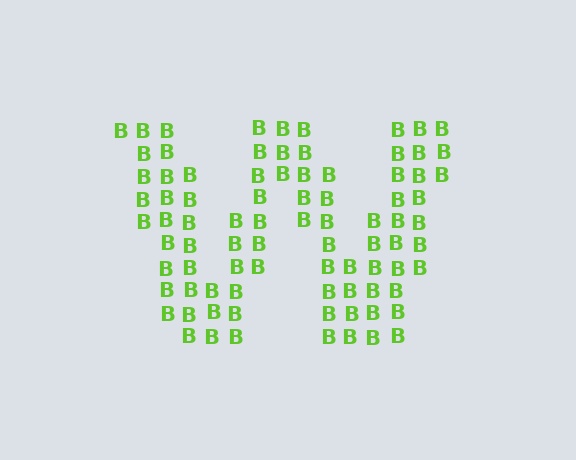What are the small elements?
The small elements are letter B's.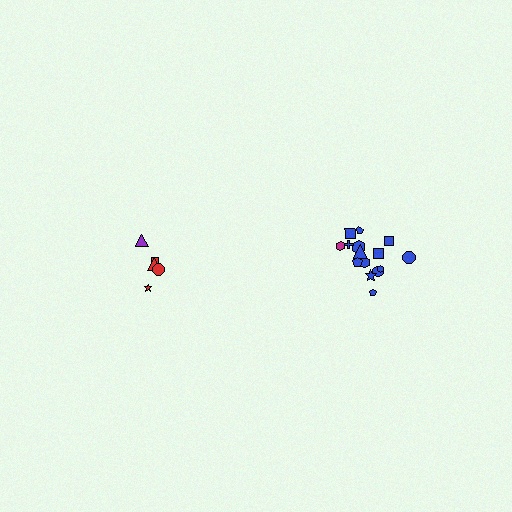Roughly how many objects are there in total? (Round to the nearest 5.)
Roughly 20 objects in total.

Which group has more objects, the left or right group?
The right group.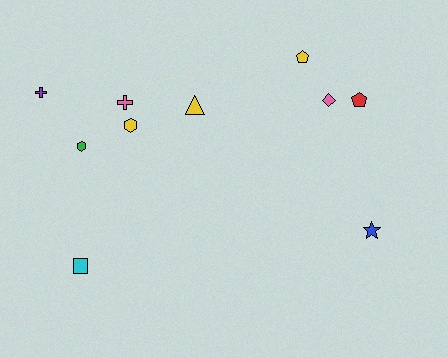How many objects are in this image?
There are 10 objects.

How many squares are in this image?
There is 1 square.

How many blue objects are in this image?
There is 1 blue object.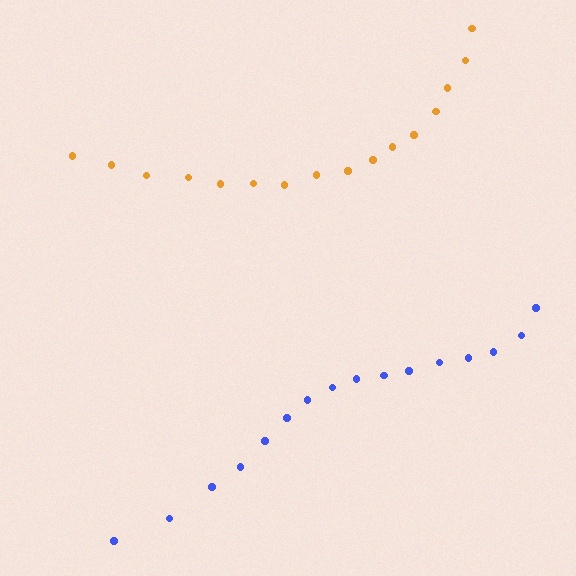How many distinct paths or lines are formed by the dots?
There are 2 distinct paths.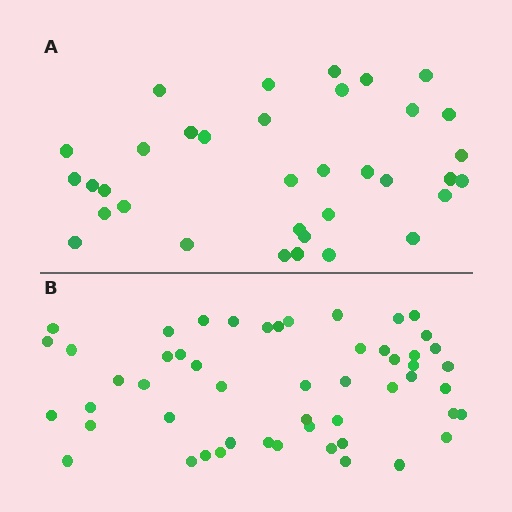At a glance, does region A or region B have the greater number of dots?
Region B (the bottom region) has more dots.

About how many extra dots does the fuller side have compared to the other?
Region B has approximately 15 more dots than region A.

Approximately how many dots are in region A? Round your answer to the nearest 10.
About 40 dots. (The exact count is 35, which rounds to 40.)